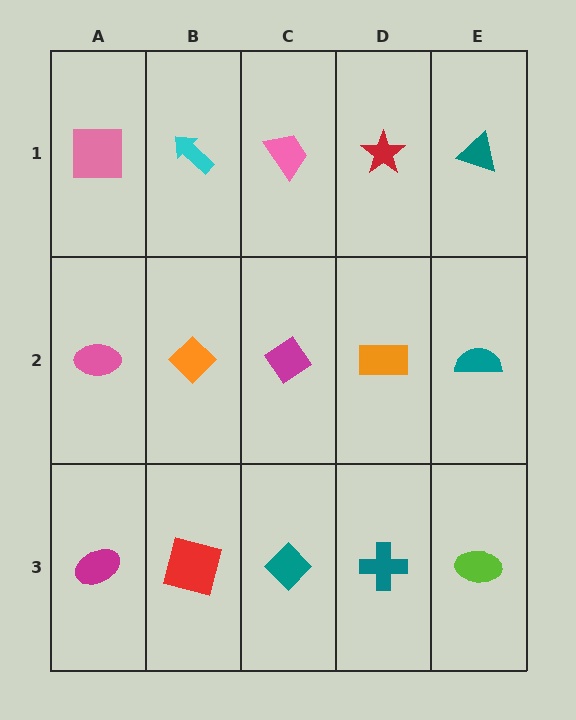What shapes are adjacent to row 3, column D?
An orange rectangle (row 2, column D), a teal diamond (row 3, column C), a lime ellipse (row 3, column E).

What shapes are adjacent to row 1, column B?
An orange diamond (row 2, column B), a pink square (row 1, column A), a pink trapezoid (row 1, column C).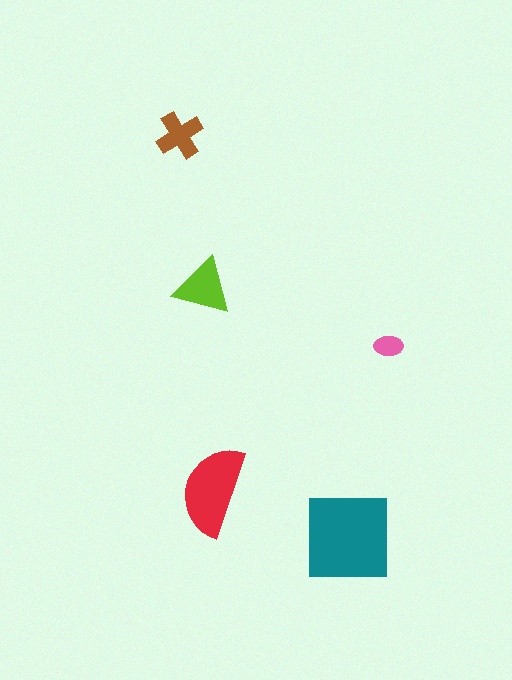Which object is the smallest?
The pink ellipse.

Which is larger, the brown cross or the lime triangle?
The lime triangle.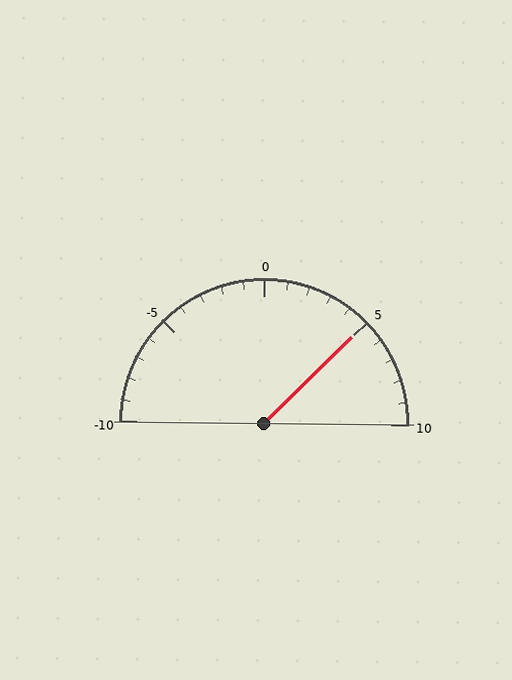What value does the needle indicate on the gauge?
The needle indicates approximately 5.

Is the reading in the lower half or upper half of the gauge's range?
The reading is in the upper half of the range (-10 to 10).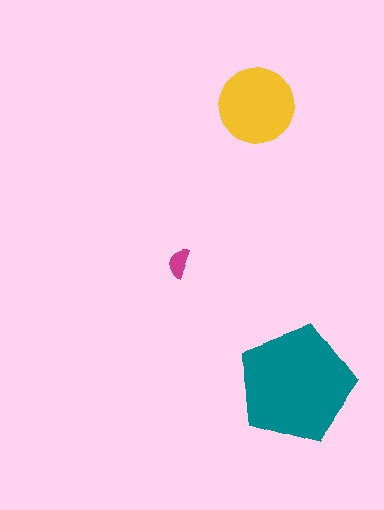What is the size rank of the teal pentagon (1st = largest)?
1st.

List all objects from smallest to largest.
The magenta semicircle, the yellow circle, the teal pentagon.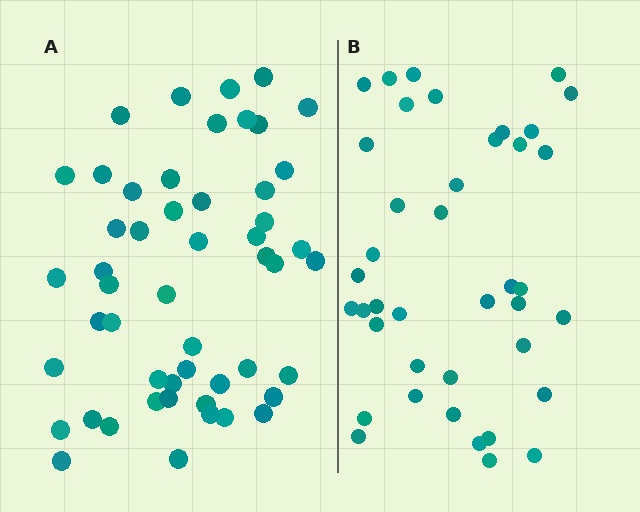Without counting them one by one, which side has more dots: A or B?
Region A (the left region) has more dots.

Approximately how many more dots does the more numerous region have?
Region A has roughly 12 or so more dots than region B.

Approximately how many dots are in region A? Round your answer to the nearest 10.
About 50 dots. (The exact count is 51, which rounds to 50.)